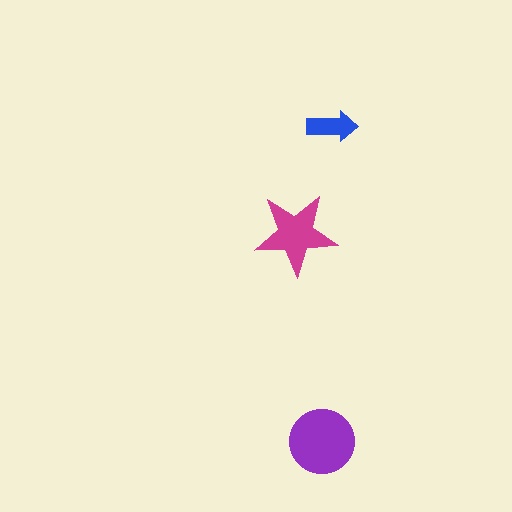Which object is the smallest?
The blue arrow.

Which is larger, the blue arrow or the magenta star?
The magenta star.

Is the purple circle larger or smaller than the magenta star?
Larger.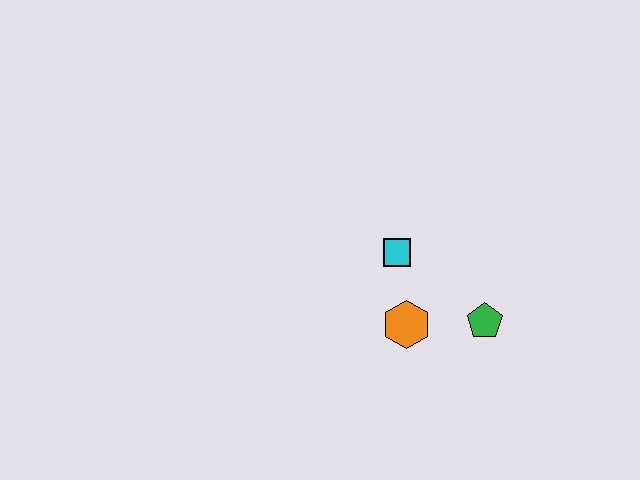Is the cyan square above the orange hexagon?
Yes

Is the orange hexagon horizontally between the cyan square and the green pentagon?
Yes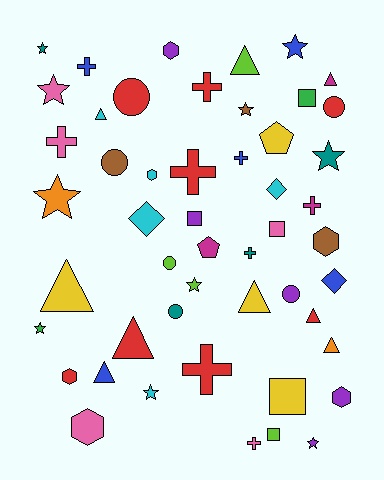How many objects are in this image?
There are 50 objects.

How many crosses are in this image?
There are 9 crosses.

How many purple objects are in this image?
There are 5 purple objects.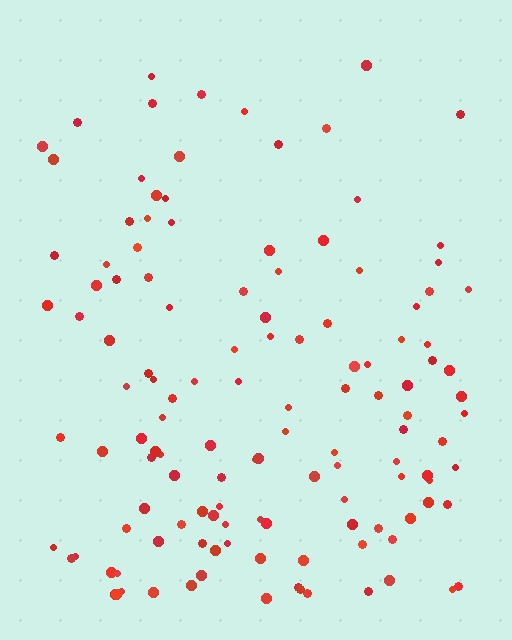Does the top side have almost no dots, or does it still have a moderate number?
Still a moderate number, just noticeably fewer than the bottom.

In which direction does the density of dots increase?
From top to bottom, with the bottom side densest.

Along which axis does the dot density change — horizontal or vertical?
Vertical.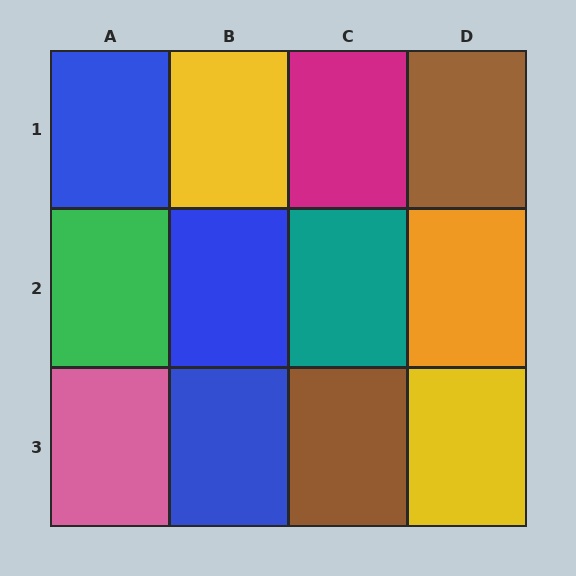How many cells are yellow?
2 cells are yellow.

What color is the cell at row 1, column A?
Blue.